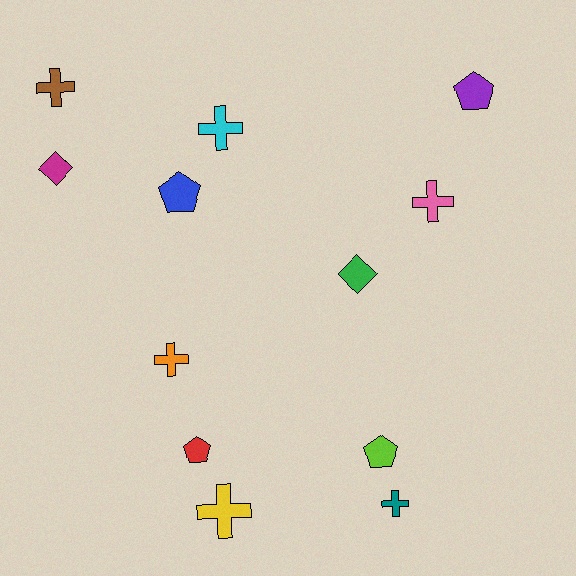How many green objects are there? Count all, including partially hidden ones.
There is 1 green object.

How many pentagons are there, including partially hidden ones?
There are 4 pentagons.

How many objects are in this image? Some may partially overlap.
There are 12 objects.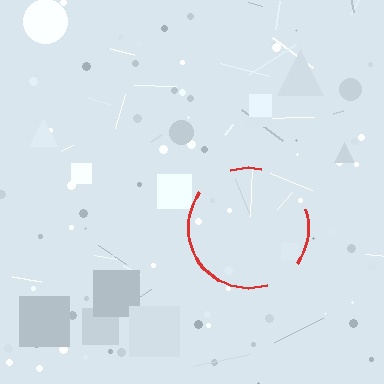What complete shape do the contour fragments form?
The contour fragments form a circle.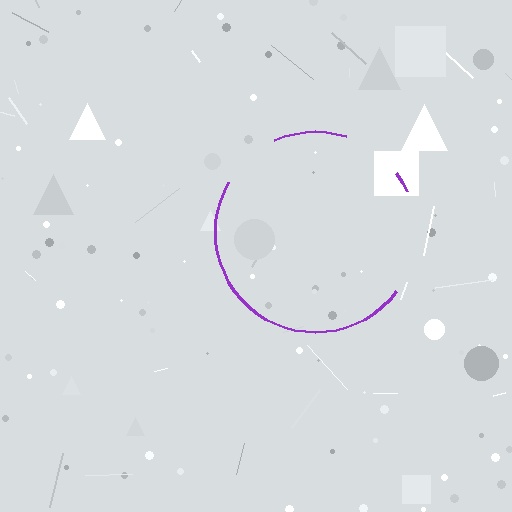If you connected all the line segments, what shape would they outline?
They would outline a circle.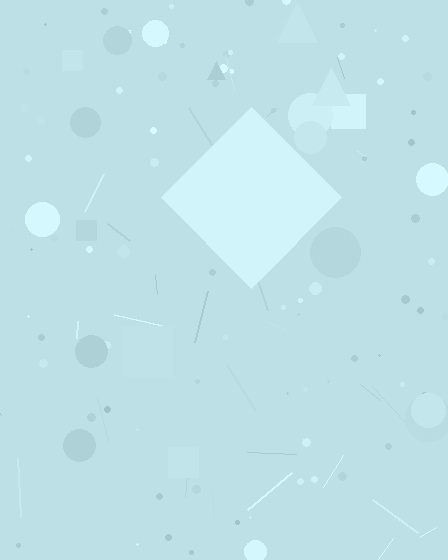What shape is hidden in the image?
A diamond is hidden in the image.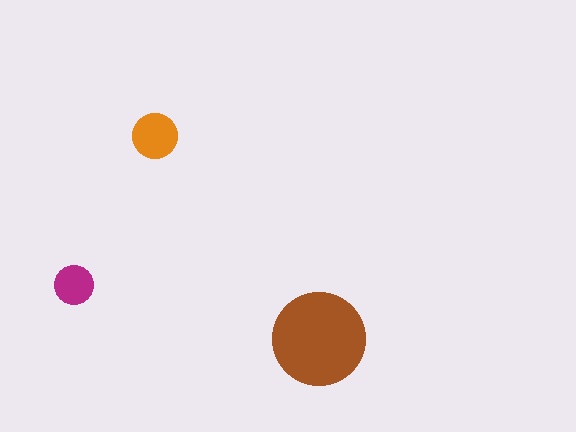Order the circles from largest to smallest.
the brown one, the orange one, the magenta one.